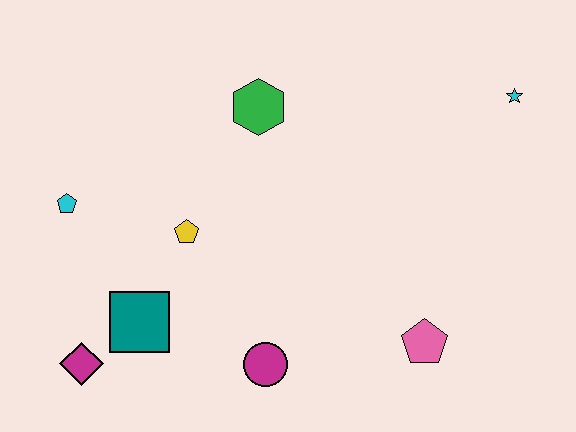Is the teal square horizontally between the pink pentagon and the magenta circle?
No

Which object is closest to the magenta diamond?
The teal square is closest to the magenta diamond.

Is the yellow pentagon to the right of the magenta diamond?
Yes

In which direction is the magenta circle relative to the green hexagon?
The magenta circle is below the green hexagon.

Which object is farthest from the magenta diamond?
The cyan star is farthest from the magenta diamond.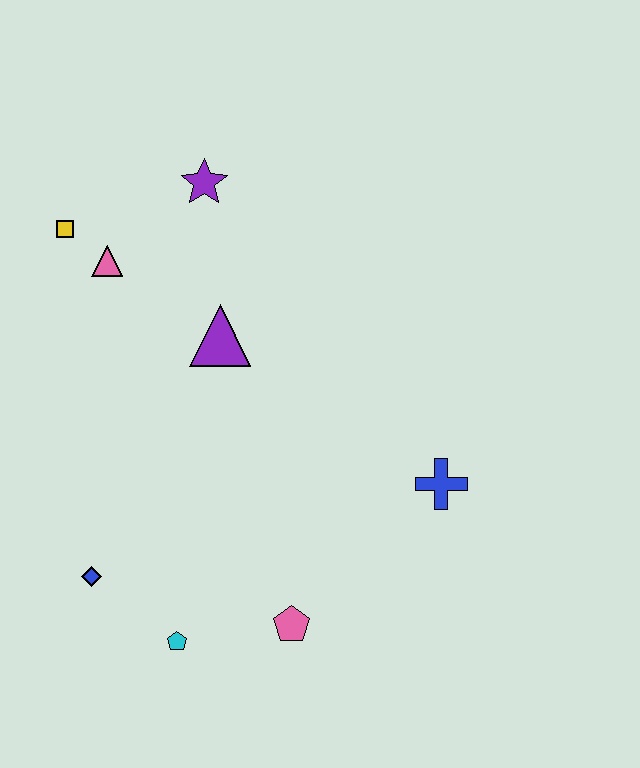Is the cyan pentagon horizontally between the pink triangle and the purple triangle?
Yes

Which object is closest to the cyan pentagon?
The blue diamond is closest to the cyan pentagon.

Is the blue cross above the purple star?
No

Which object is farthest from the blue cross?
The yellow square is farthest from the blue cross.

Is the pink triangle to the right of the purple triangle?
No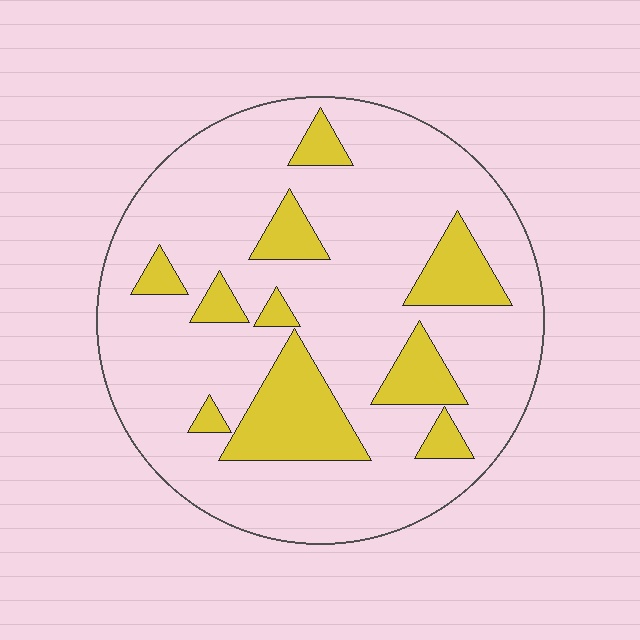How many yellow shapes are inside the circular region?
10.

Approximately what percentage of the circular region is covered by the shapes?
Approximately 20%.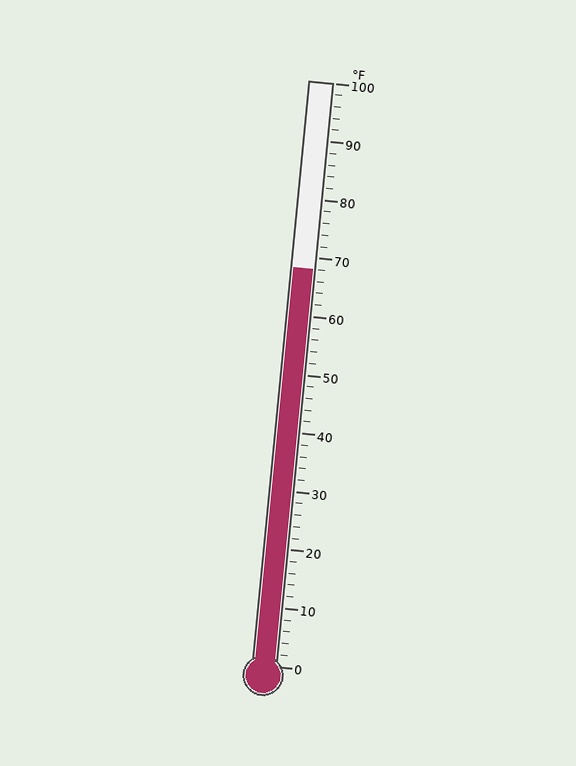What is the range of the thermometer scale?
The thermometer scale ranges from 0°F to 100°F.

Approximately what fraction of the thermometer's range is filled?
The thermometer is filled to approximately 70% of its range.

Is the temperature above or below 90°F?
The temperature is below 90°F.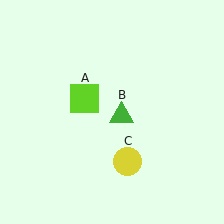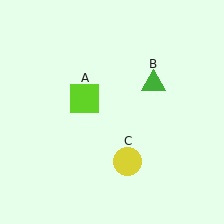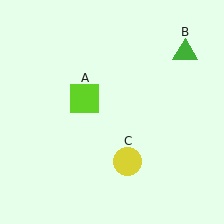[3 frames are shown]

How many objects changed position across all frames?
1 object changed position: green triangle (object B).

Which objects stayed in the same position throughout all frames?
Lime square (object A) and yellow circle (object C) remained stationary.